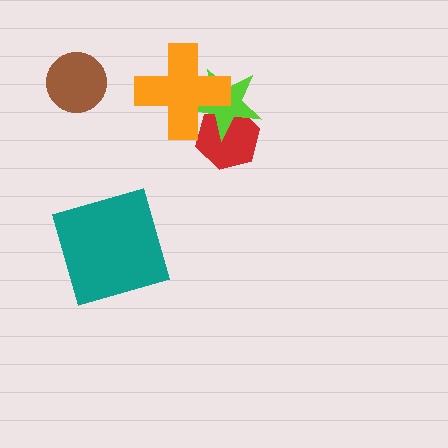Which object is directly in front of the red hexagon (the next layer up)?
The lime star is directly in front of the red hexagon.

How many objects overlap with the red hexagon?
2 objects overlap with the red hexagon.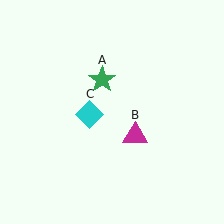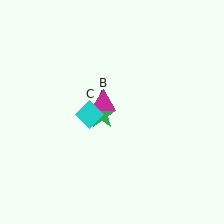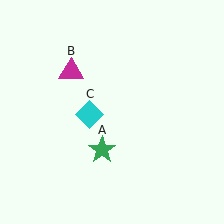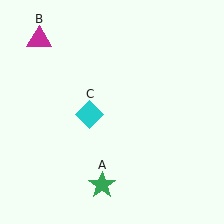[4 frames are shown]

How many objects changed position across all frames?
2 objects changed position: green star (object A), magenta triangle (object B).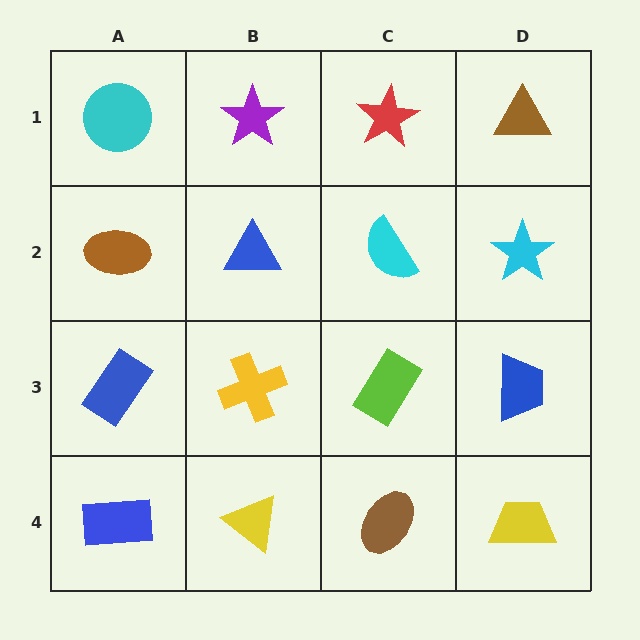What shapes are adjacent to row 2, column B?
A purple star (row 1, column B), a yellow cross (row 3, column B), a brown ellipse (row 2, column A), a cyan semicircle (row 2, column C).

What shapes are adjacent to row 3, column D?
A cyan star (row 2, column D), a yellow trapezoid (row 4, column D), a lime rectangle (row 3, column C).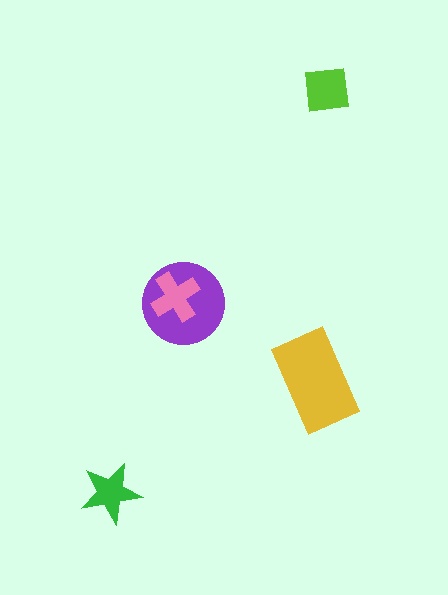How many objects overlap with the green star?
0 objects overlap with the green star.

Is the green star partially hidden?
No, no other shape covers it.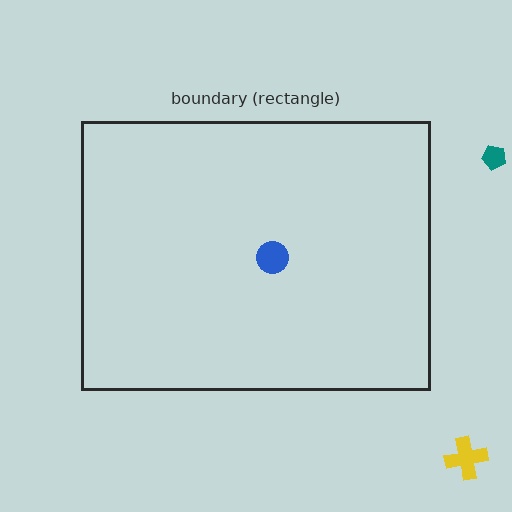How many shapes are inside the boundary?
1 inside, 2 outside.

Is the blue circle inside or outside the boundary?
Inside.